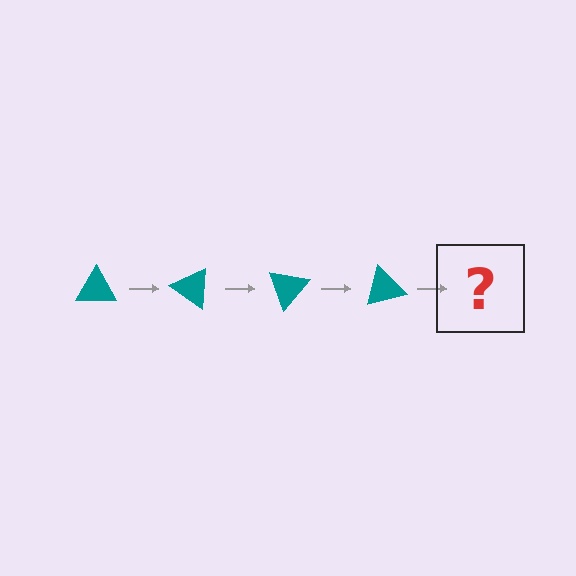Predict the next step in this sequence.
The next step is a teal triangle rotated 140 degrees.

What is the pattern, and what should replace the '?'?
The pattern is that the triangle rotates 35 degrees each step. The '?' should be a teal triangle rotated 140 degrees.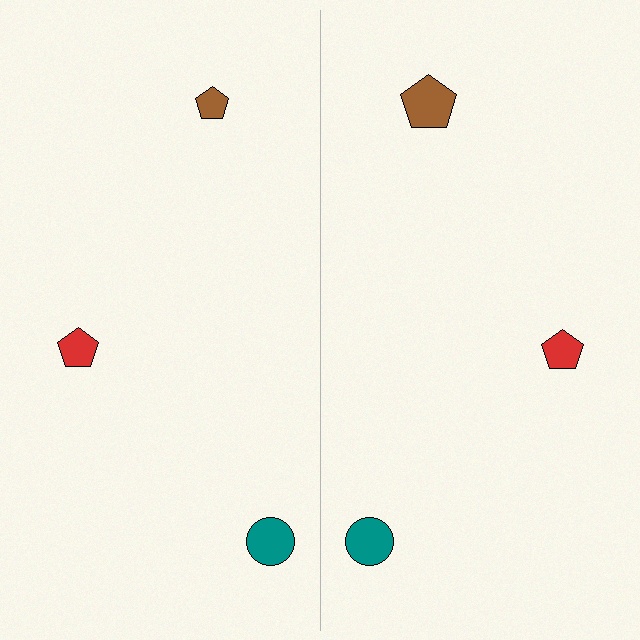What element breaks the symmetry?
The brown pentagon on the right side has a different size than its mirror counterpart.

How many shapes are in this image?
There are 6 shapes in this image.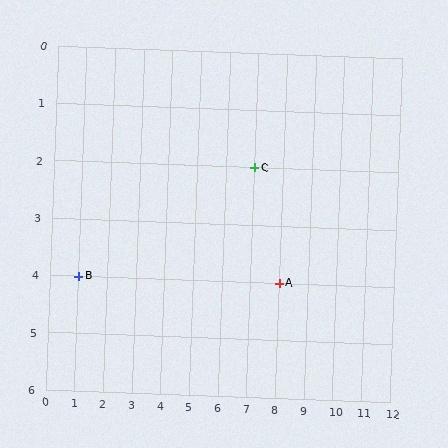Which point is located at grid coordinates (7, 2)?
Point C is at (7, 2).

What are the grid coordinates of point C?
Point C is at grid coordinates (7, 2).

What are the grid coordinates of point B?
Point B is at grid coordinates (1, 4).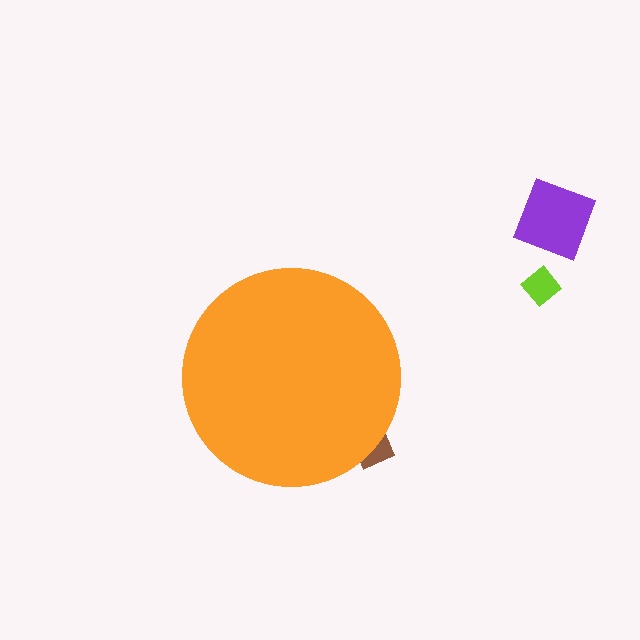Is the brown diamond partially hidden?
Yes, the brown diamond is partially hidden behind the orange circle.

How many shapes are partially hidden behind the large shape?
1 shape is partially hidden.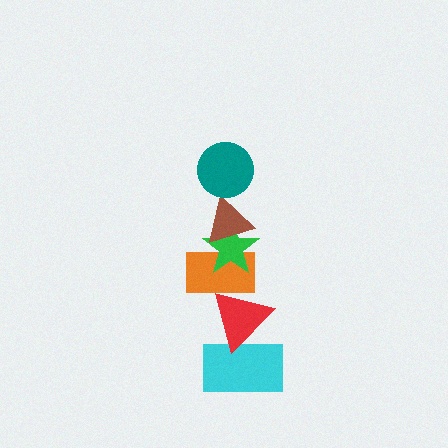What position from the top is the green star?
The green star is 3rd from the top.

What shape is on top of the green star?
The brown triangle is on top of the green star.